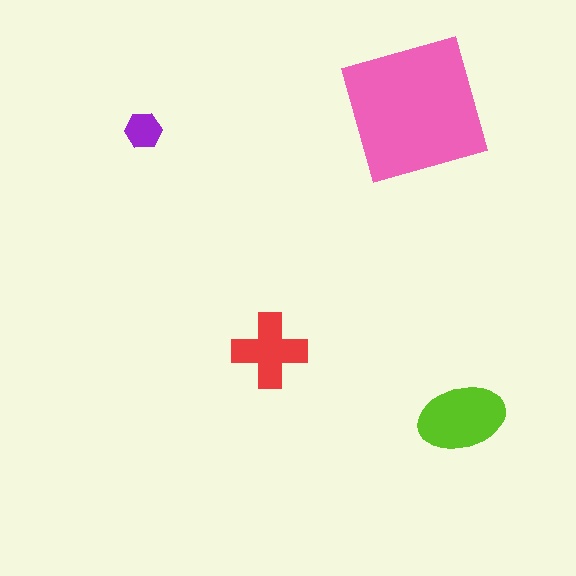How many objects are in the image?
There are 4 objects in the image.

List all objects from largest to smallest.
The pink square, the lime ellipse, the red cross, the purple hexagon.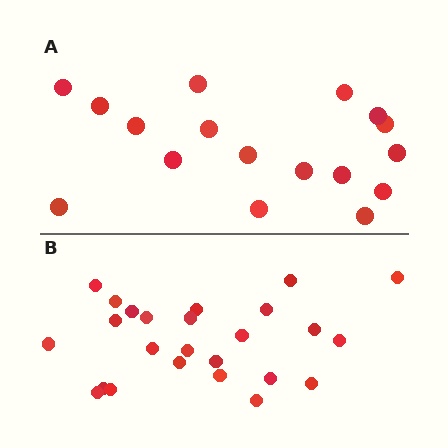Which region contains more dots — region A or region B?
Region B (the bottom region) has more dots.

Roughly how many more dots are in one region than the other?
Region B has roughly 8 or so more dots than region A.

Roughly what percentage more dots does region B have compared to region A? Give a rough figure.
About 45% more.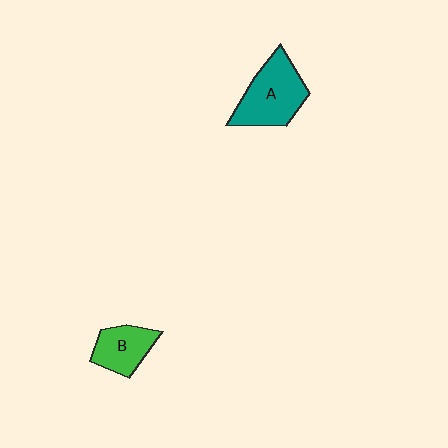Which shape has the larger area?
Shape A (teal).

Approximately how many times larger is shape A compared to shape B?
Approximately 1.6 times.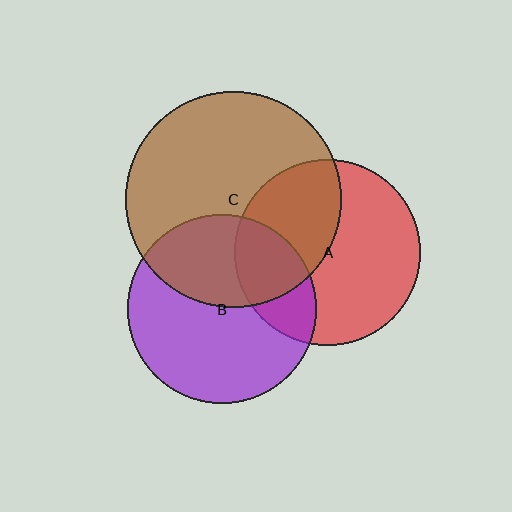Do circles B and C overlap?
Yes.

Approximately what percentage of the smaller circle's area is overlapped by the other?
Approximately 40%.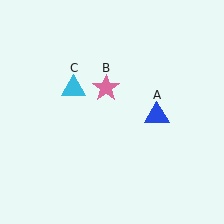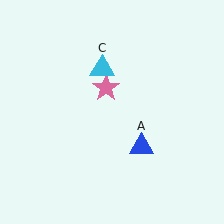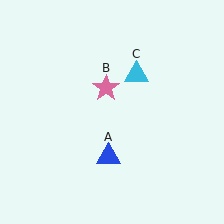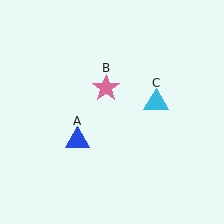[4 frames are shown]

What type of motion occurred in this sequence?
The blue triangle (object A), cyan triangle (object C) rotated clockwise around the center of the scene.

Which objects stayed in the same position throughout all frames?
Pink star (object B) remained stationary.